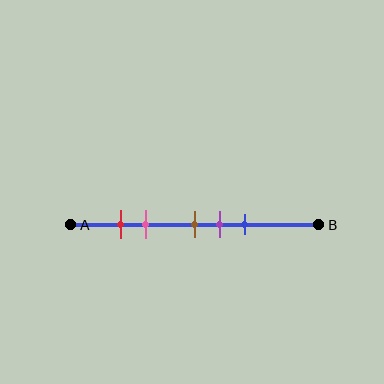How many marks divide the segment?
There are 5 marks dividing the segment.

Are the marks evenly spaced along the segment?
No, the marks are not evenly spaced.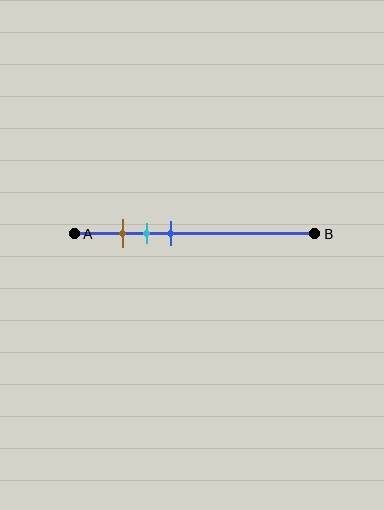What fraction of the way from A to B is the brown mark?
The brown mark is approximately 20% (0.2) of the way from A to B.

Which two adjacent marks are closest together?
The brown and cyan marks are the closest adjacent pair.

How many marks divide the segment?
There are 3 marks dividing the segment.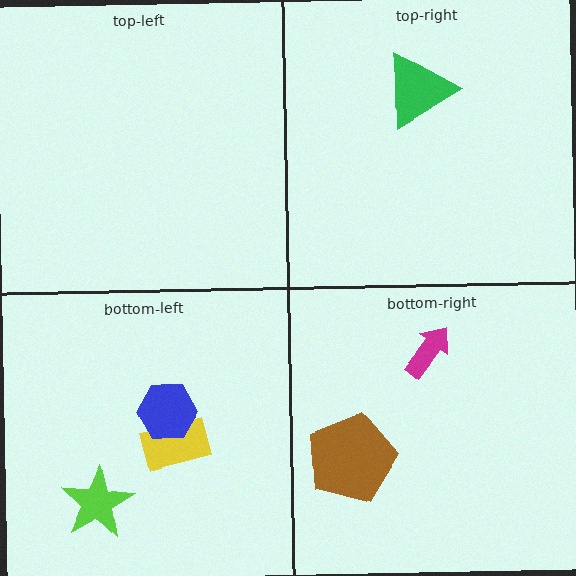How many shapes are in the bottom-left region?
3.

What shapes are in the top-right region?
The green triangle.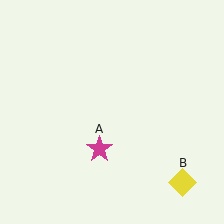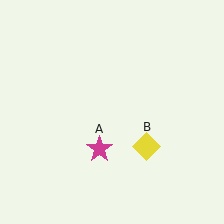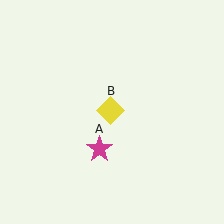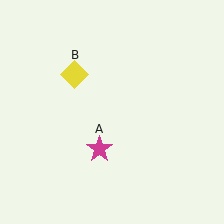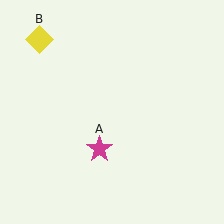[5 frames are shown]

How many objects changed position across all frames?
1 object changed position: yellow diamond (object B).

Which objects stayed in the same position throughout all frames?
Magenta star (object A) remained stationary.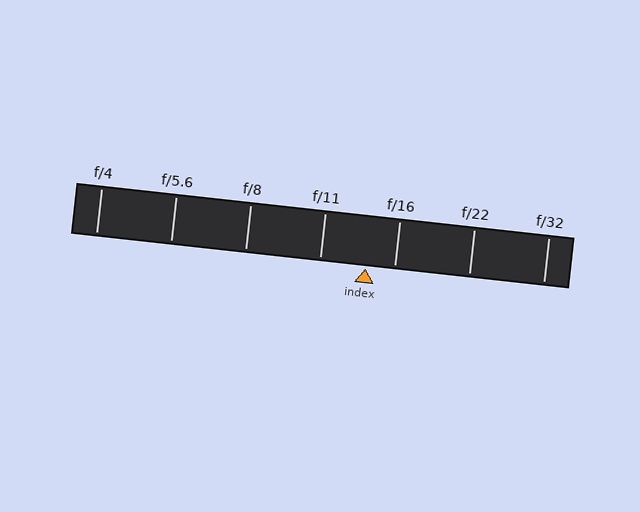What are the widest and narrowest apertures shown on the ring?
The widest aperture shown is f/4 and the narrowest is f/32.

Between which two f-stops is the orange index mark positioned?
The index mark is between f/11 and f/16.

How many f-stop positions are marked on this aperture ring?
There are 7 f-stop positions marked.